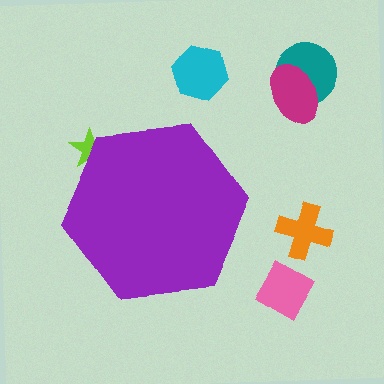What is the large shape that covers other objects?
A purple hexagon.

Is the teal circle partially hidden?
No, the teal circle is fully visible.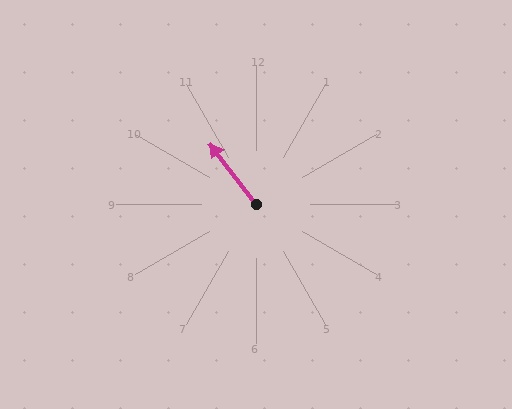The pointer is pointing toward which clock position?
Roughly 11 o'clock.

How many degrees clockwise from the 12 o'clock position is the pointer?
Approximately 323 degrees.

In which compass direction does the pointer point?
Northwest.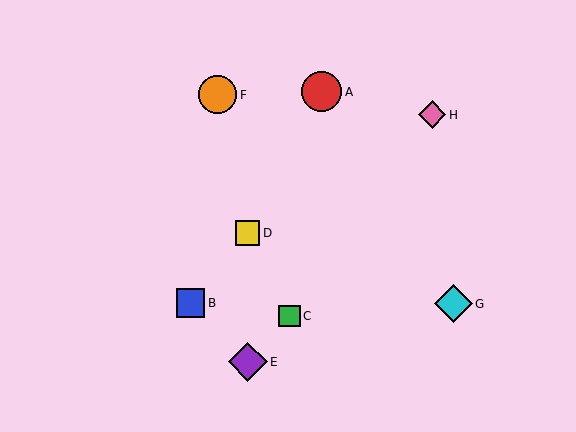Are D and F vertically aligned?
No, D is at x≈248 and F is at x≈218.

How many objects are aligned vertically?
2 objects (D, E) are aligned vertically.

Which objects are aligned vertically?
Objects D, E are aligned vertically.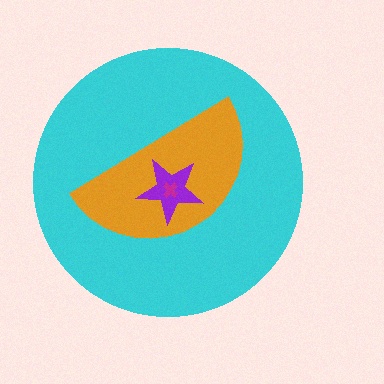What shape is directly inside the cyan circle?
The orange semicircle.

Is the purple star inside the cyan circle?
Yes.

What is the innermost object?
The magenta cross.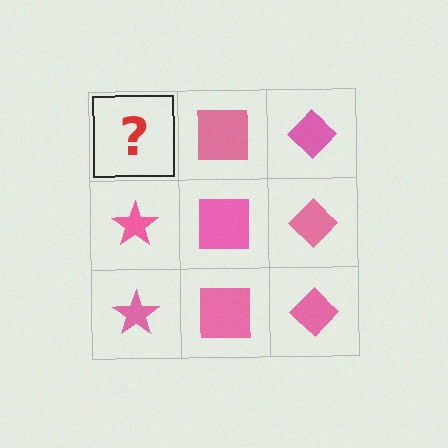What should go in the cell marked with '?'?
The missing cell should contain a pink star.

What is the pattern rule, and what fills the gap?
The rule is that each column has a consistent shape. The gap should be filled with a pink star.